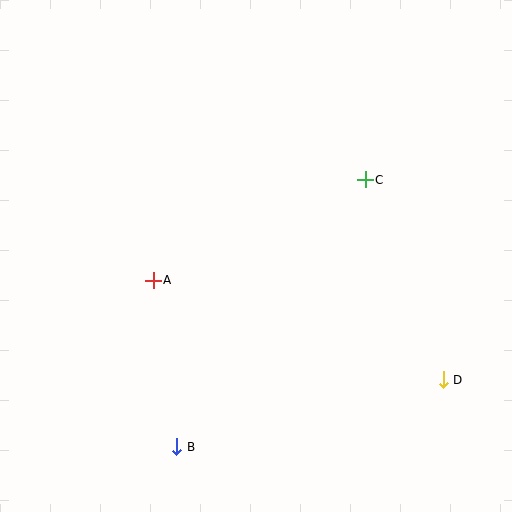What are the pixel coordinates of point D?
Point D is at (443, 380).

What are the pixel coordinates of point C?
Point C is at (365, 180).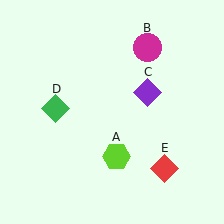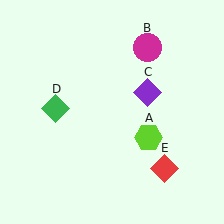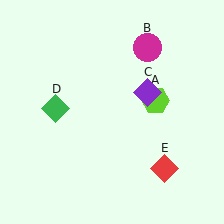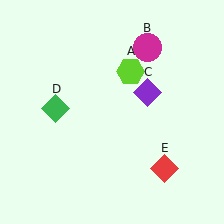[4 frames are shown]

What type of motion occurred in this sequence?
The lime hexagon (object A) rotated counterclockwise around the center of the scene.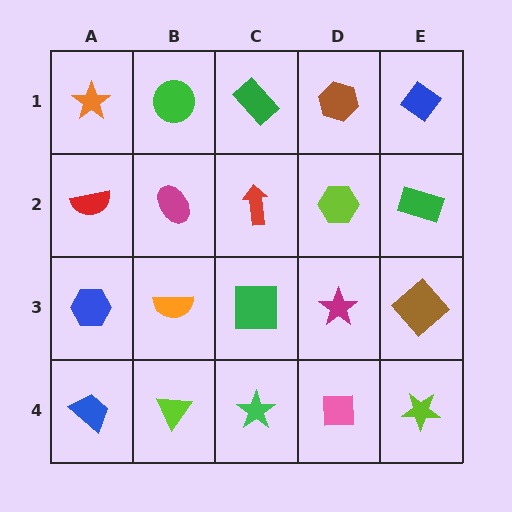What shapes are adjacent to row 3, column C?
A red arrow (row 2, column C), a green star (row 4, column C), an orange semicircle (row 3, column B), a magenta star (row 3, column D).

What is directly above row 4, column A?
A blue hexagon.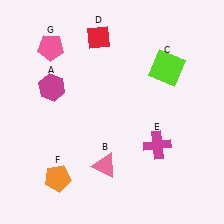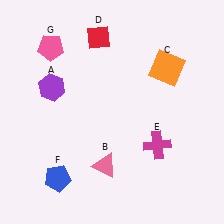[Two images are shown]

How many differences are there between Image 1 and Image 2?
There are 3 differences between the two images.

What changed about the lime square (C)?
In Image 1, C is lime. In Image 2, it changed to orange.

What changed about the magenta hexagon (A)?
In Image 1, A is magenta. In Image 2, it changed to purple.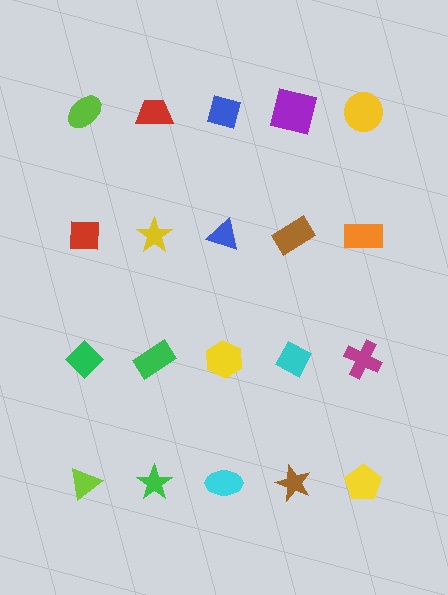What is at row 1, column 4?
A purple square.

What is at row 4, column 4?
A brown star.